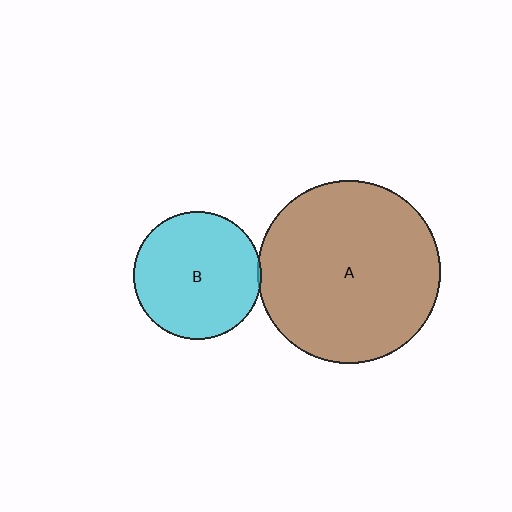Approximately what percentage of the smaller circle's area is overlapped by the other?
Approximately 5%.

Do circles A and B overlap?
Yes.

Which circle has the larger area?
Circle A (brown).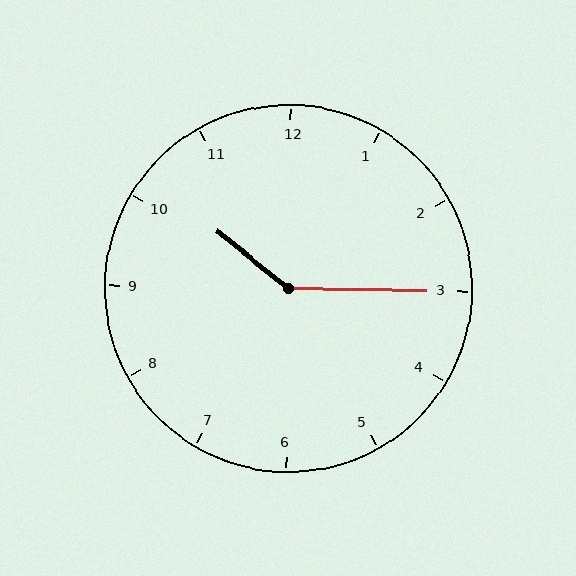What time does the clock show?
10:15.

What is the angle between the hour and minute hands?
Approximately 142 degrees.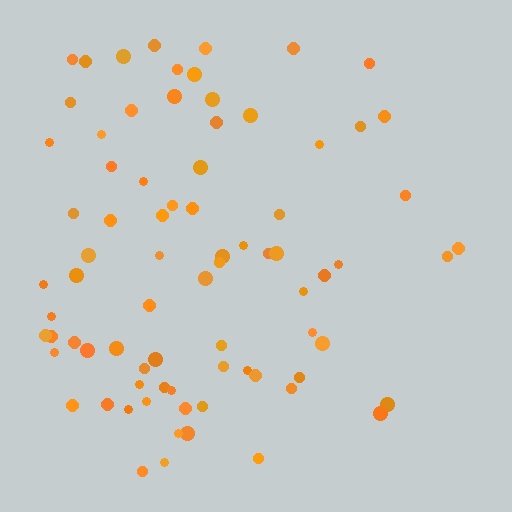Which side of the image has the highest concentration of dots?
The left.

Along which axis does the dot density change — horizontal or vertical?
Horizontal.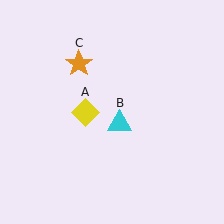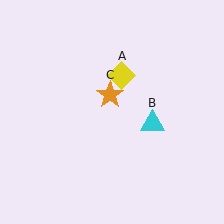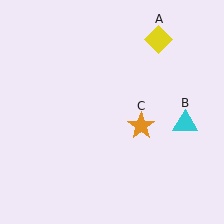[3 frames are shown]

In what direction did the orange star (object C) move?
The orange star (object C) moved down and to the right.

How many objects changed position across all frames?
3 objects changed position: yellow diamond (object A), cyan triangle (object B), orange star (object C).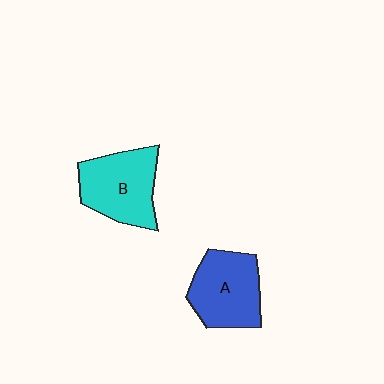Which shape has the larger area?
Shape B (cyan).